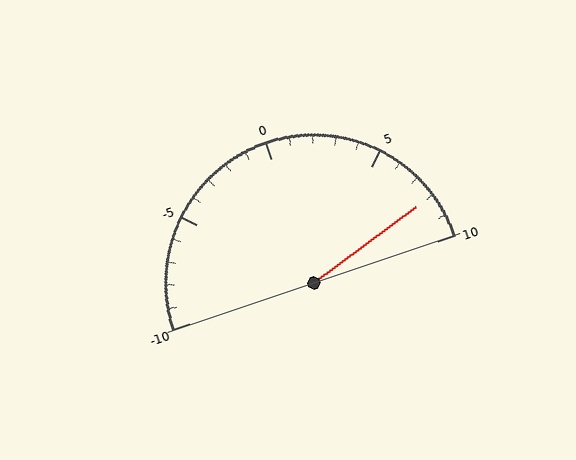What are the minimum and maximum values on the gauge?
The gauge ranges from -10 to 10.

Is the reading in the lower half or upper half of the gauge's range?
The reading is in the upper half of the range (-10 to 10).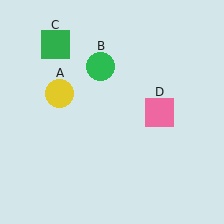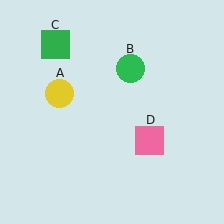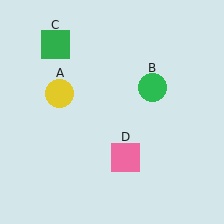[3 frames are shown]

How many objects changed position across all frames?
2 objects changed position: green circle (object B), pink square (object D).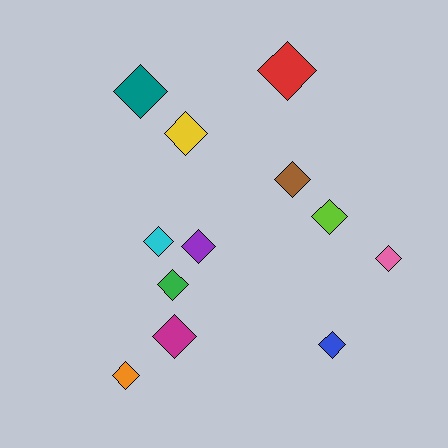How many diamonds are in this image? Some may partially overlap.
There are 12 diamonds.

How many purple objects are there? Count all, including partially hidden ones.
There is 1 purple object.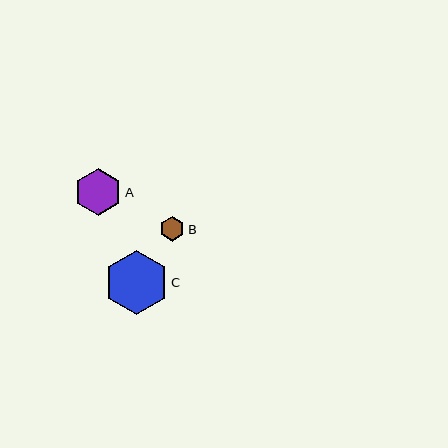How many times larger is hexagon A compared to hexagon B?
Hexagon A is approximately 1.9 times the size of hexagon B.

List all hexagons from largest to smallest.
From largest to smallest: C, A, B.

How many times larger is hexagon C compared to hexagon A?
Hexagon C is approximately 1.4 times the size of hexagon A.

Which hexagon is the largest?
Hexagon C is the largest with a size of approximately 64 pixels.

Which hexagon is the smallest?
Hexagon B is the smallest with a size of approximately 25 pixels.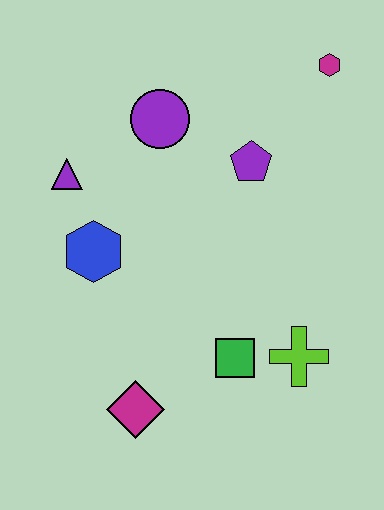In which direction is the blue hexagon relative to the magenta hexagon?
The blue hexagon is to the left of the magenta hexagon.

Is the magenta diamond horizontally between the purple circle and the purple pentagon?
No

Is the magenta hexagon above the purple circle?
Yes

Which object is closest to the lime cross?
The green square is closest to the lime cross.